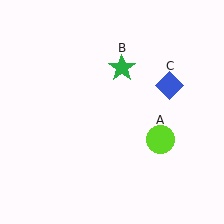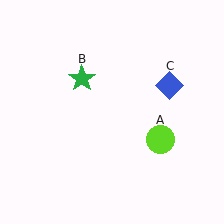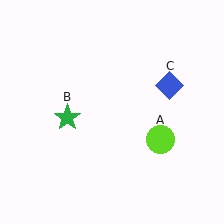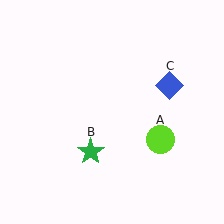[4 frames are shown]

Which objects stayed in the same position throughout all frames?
Lime circle (object A) and blue diamond (object C) remained stationary.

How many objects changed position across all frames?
1 object changed position: green star (object B).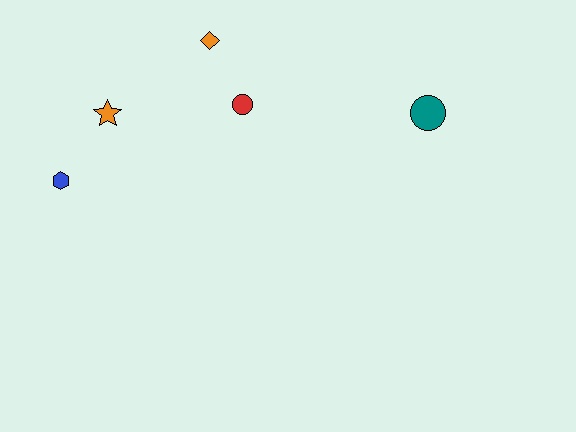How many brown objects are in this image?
There are no brown objects.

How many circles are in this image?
There are 2 circles.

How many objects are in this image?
There are 5 objects.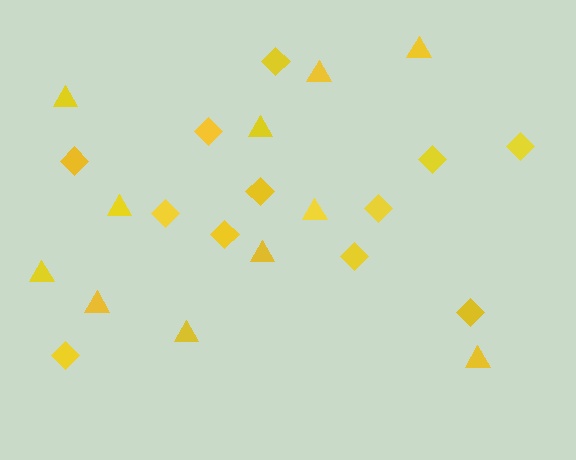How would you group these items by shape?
There are 2 groups: one group of triangles (11) and one group of diamonds (12).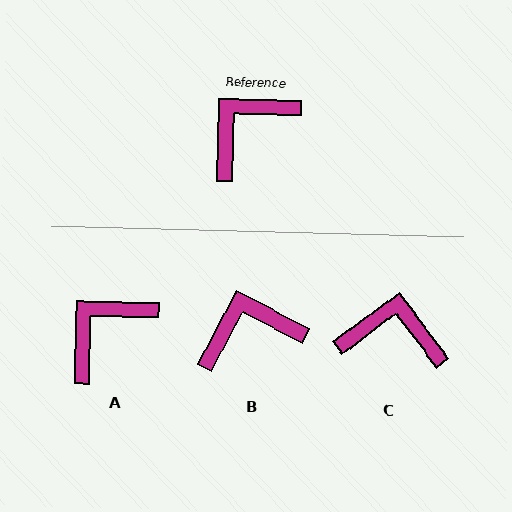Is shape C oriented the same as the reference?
No, it is off by about 52 degrees.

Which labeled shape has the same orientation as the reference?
A.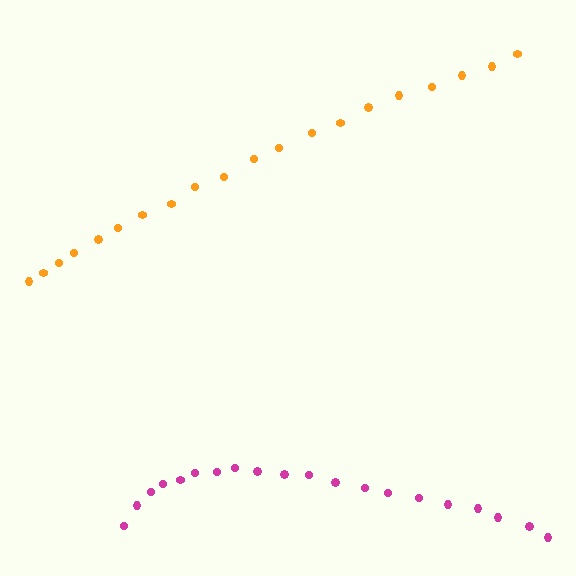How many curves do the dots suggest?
There are 2 distinct paths.